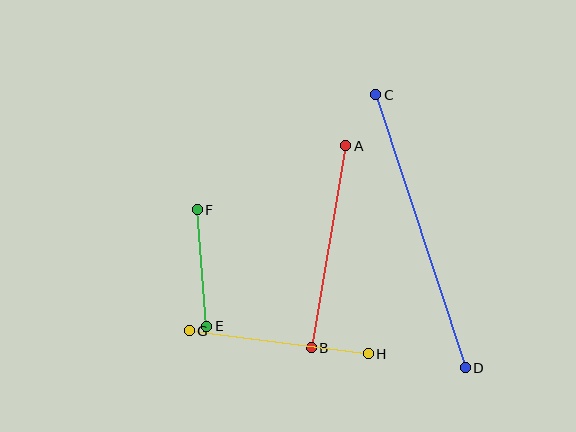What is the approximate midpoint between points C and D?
The midpoint is at approximately (421, 231) pixels.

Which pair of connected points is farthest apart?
Points C and D are farthest apart.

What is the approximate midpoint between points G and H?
The midpoint is at approximately (279, 342) pixels.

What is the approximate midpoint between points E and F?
The midpoint is at approximately (202, 268) pixels.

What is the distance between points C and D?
The distance is approximately 288 pixels.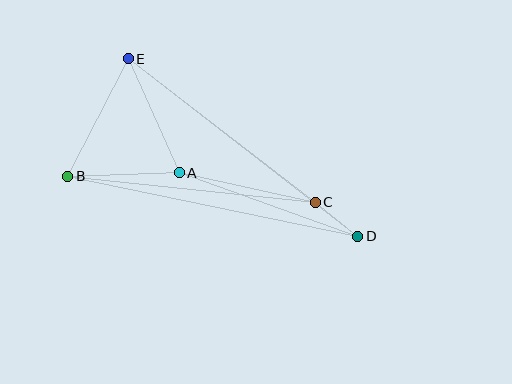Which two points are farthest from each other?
Points B and D are farthest from each other.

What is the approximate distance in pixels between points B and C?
The distance between B and C is approximately 249 pixels.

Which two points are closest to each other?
Points C and D are closest to each other.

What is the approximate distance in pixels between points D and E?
The distance between D and E is approximately 290 pixels.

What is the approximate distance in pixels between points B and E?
The distance between B and E is approximately 132 pixels.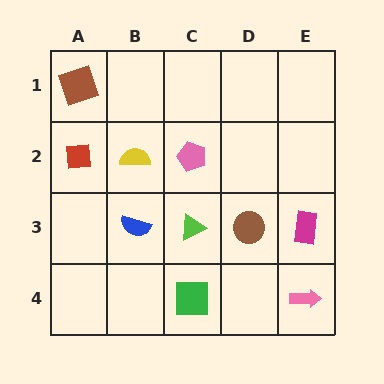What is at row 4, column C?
A green square.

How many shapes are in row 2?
3 shapes.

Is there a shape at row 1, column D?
No, that cell is empty.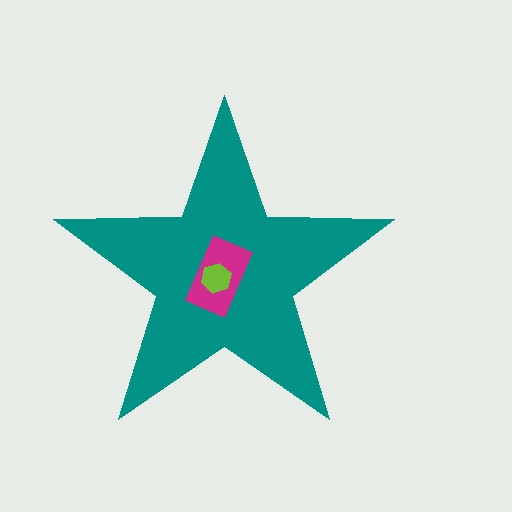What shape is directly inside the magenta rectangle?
The lime hexagon.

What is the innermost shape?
The lime hexagon.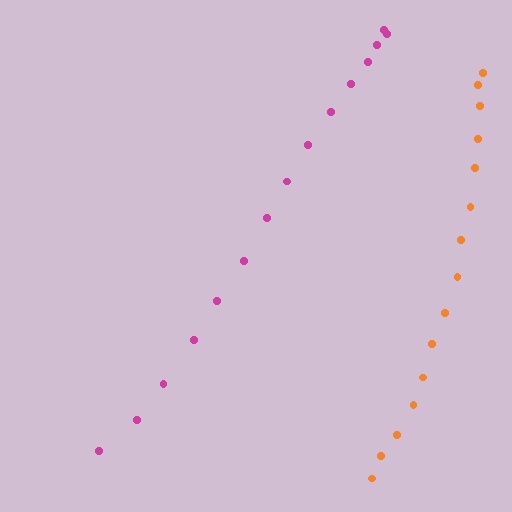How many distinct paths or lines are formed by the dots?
There are 2 distinct paths.